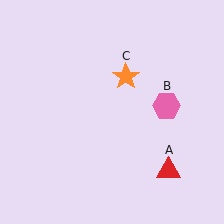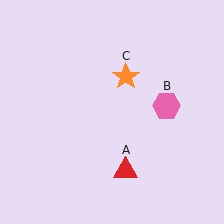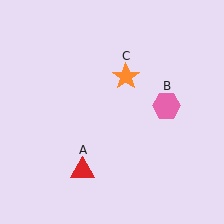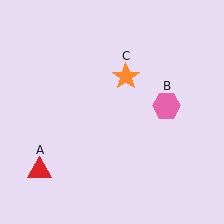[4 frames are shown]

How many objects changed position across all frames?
1 object changed position: red triangle (object A).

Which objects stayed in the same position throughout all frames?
Pink hexagon (object B) and orange star (object C) remained stationary.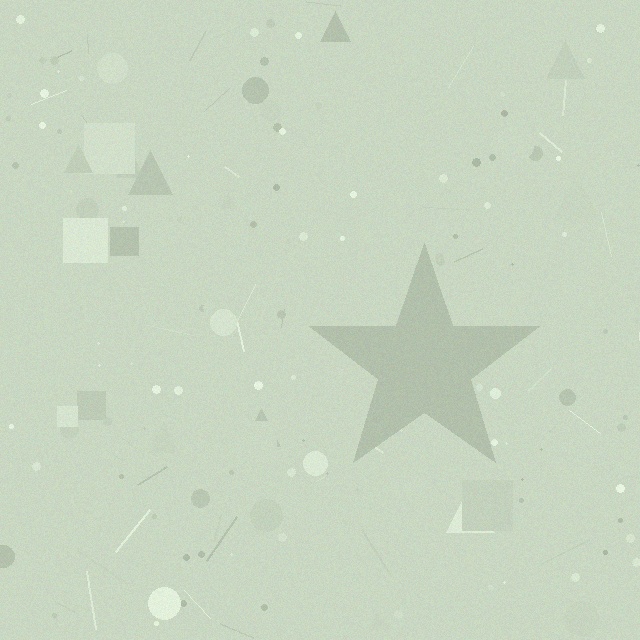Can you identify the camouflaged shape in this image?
The camouflaged shape is a star.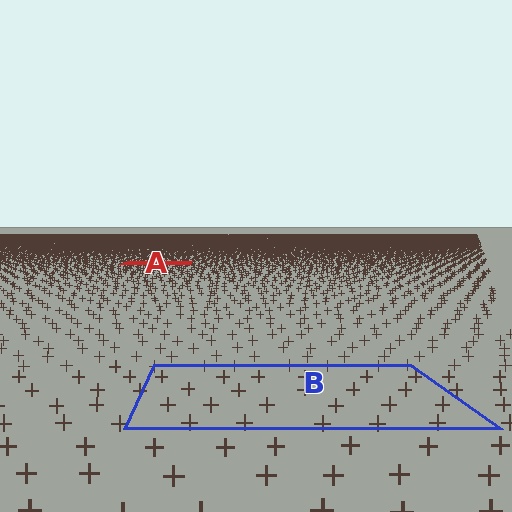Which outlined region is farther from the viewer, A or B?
Region A is farther from the viewer — the texture elements inside it appear smaller and more densely packed.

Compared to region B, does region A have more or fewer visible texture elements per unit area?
Region A has more texture elements per unit area — they are packed more densely because it is farther away.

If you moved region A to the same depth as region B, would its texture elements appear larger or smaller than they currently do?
They would appear larger. At a closer depth, the same texture elements are projected at a bigger on-screen size.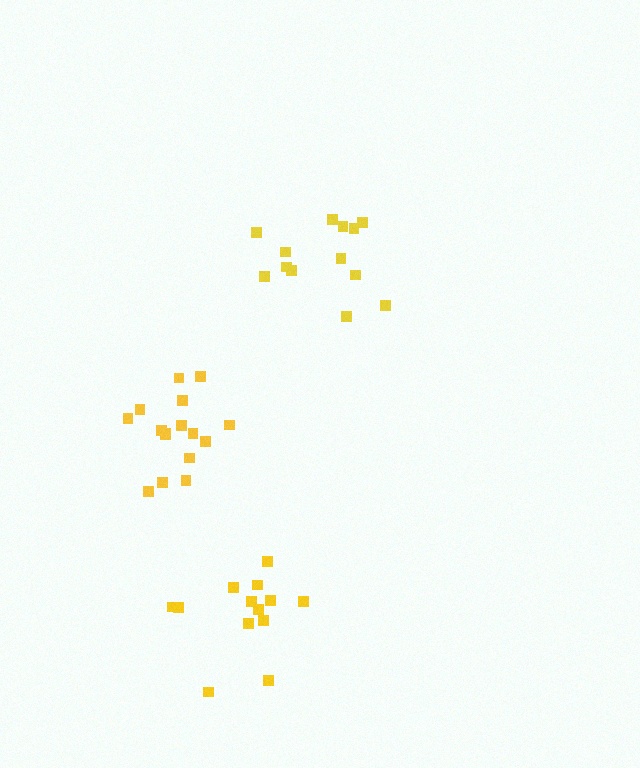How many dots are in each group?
Group 1: 13 dots, Group 2: 13 dots, Group 3: 16 dots (42 total).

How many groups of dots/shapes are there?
There are 3 groups.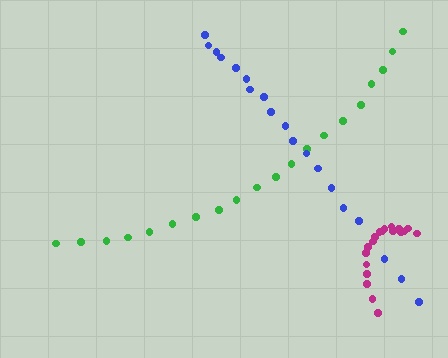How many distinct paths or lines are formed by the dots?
There are 3 distinct paths.